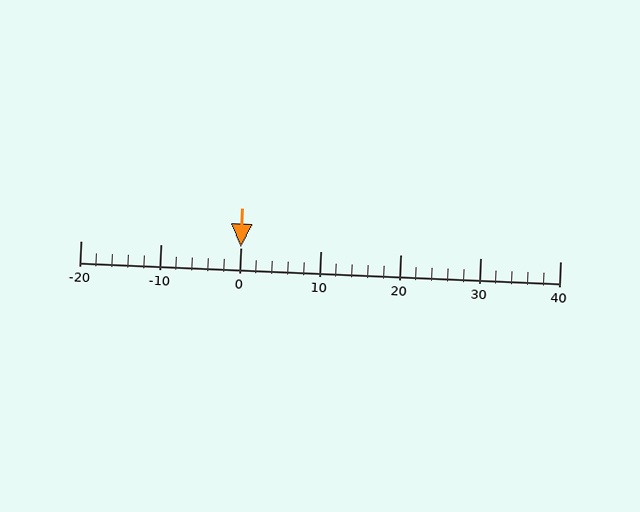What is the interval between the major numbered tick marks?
The major tick marks are spaced 10 units apart.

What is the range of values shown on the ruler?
The ruler shows values from -20 to 40.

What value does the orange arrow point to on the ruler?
The orange arrow points to approximately 0.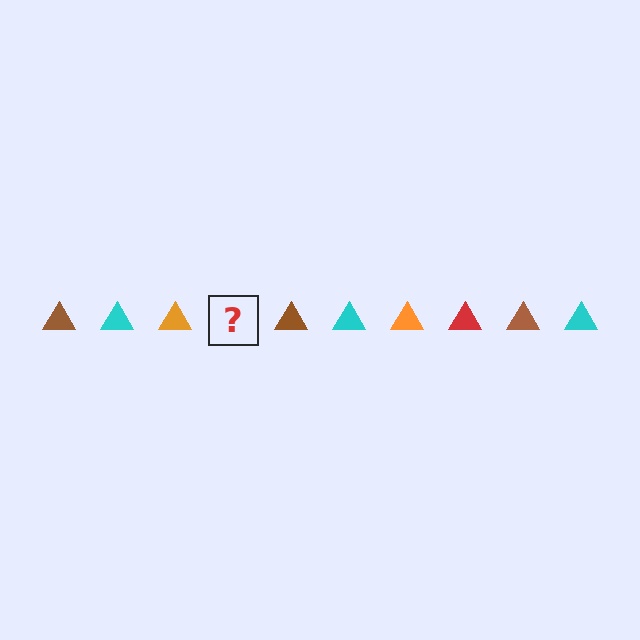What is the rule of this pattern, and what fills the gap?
The rule is that the pattern cycles through brown, cyan, orange, red triangles. The gap should be filled with a red triangle.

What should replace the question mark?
The question mark should be replaced with a red triangle.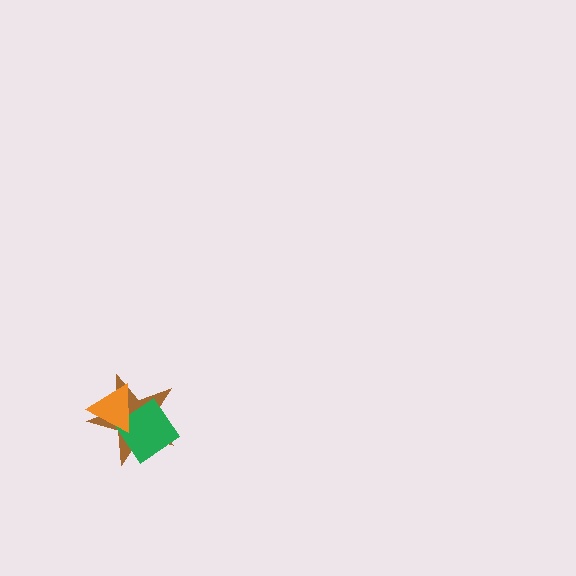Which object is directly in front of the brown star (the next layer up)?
The green diamond is directly in front of the brown star.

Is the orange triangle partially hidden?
No, no other shape covers it.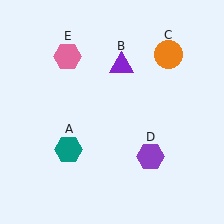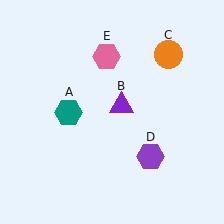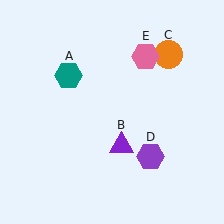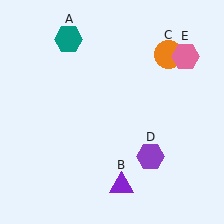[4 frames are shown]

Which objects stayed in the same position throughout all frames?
Orange circle (object C) and purple hexagon (object D) remained stationary.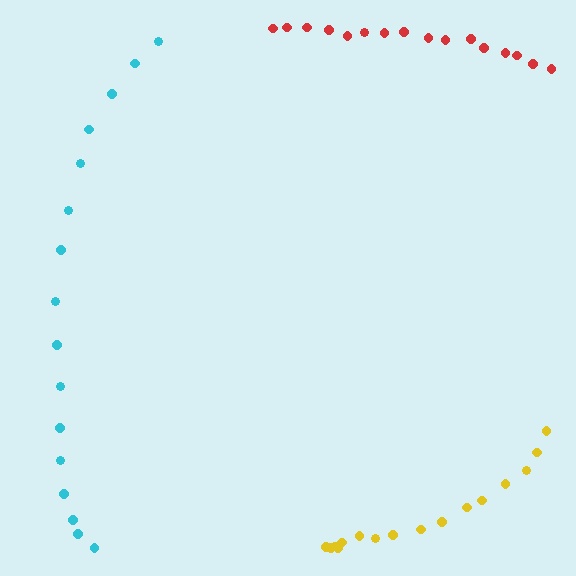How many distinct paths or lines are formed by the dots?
There are 3 distinct paths.